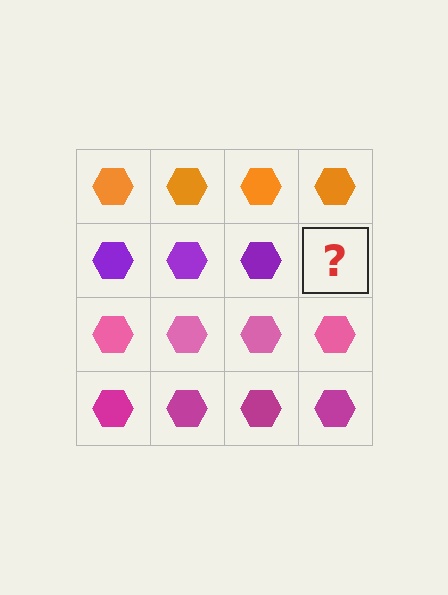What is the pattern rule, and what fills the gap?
The rule is that each row has a consistent color. The gap should be filled with a purple hexagon.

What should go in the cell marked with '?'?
The missing cell should contain a purple hexagon.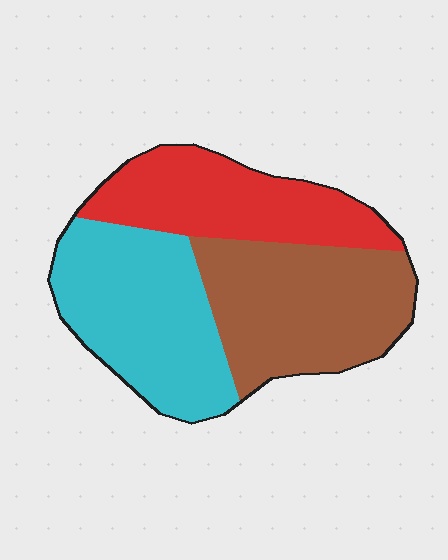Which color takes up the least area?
Red, at roughly 30%.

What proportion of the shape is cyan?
Cyan covers roughly 35% of the shape.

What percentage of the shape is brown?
Brown takes up about three eighths (3/8) of the shape.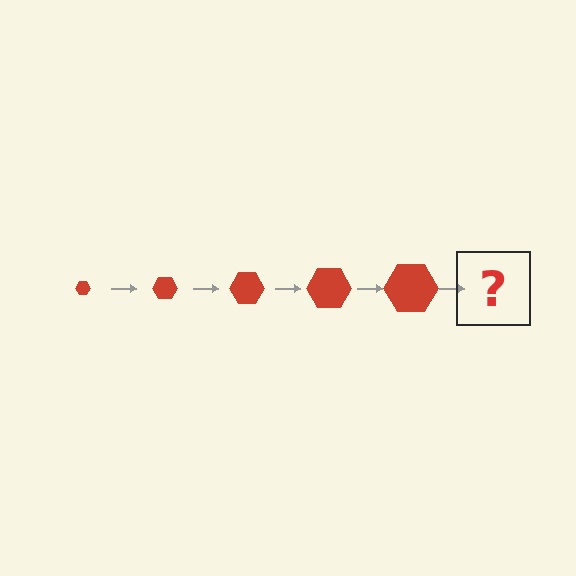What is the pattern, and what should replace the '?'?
The pattern is that the hexagon gets progressively larger each step. The '?' should be a red hexagon, larger than the previous one.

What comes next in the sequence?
The next element should be a red hexagon, larger than the previous one.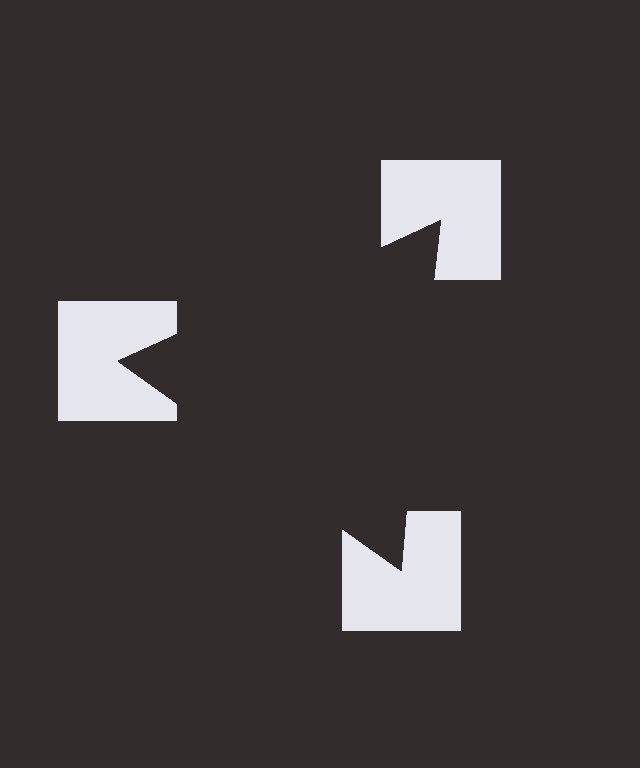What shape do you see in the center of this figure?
An illusory triangle — its edges are inferred from the aligned wedge cuts in the notched squares, not physically drawn.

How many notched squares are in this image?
There are 3 — one at each vertex of the illusory triangle.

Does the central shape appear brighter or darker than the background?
It typically appears slightly darker than the background, even though no actual brightness change is drawn.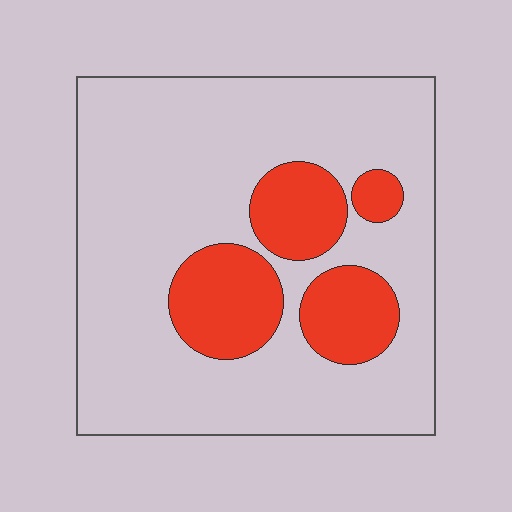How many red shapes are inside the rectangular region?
4.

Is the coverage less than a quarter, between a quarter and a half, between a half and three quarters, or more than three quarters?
Less than a quarter.